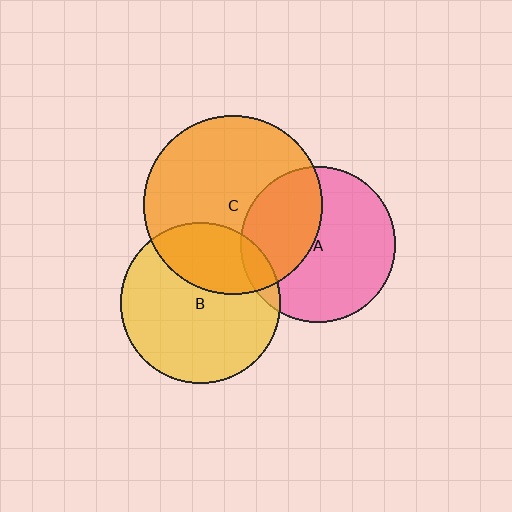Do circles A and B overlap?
Yes.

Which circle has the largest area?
Circle C (orange).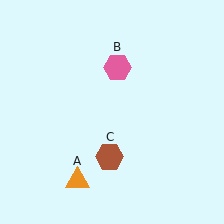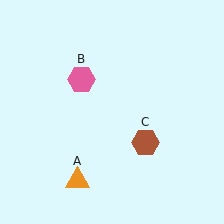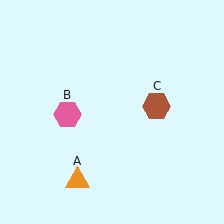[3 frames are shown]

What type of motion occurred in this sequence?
The pink hexagon (object B), brown hexagon (object C) rotated counterclockwise around the center of the scene.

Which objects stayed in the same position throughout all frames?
Orange triangle (object A) remained stationary.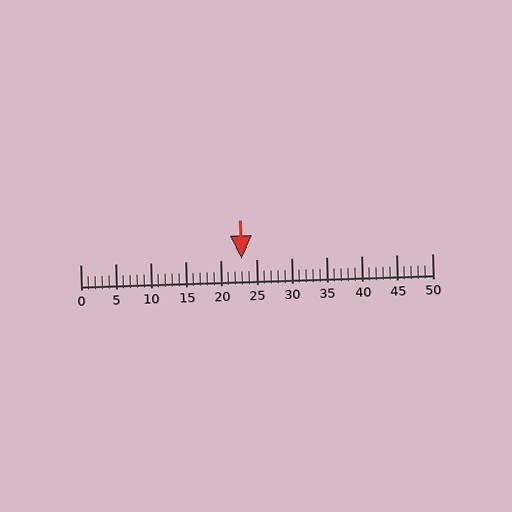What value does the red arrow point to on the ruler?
The red arrow points to approximately 23.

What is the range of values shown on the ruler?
The ruler shows values from 0 to 50.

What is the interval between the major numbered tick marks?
The major tick marks are spaced 5 units apart.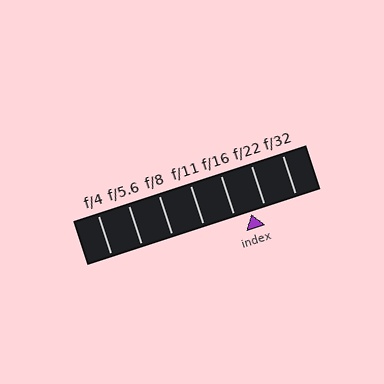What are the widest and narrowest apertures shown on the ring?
The widest aperture shown is f/4 and the narrowest is f/32.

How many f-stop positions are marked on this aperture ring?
There are 7 f-stop positions marked.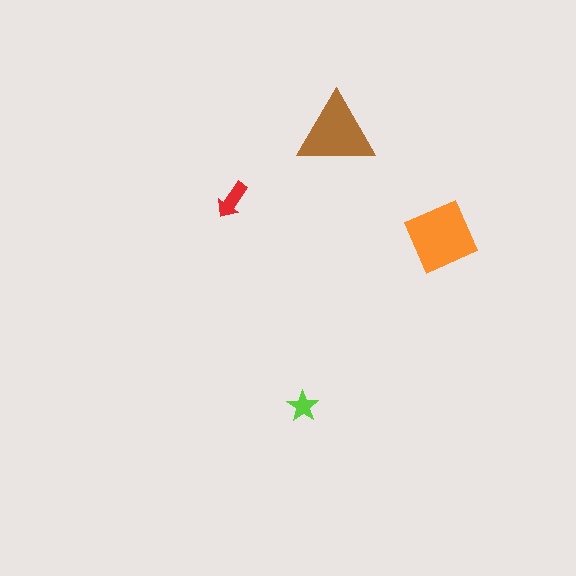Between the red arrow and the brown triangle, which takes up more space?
The brown triangle.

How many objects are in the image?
There are 4 objects in the image.